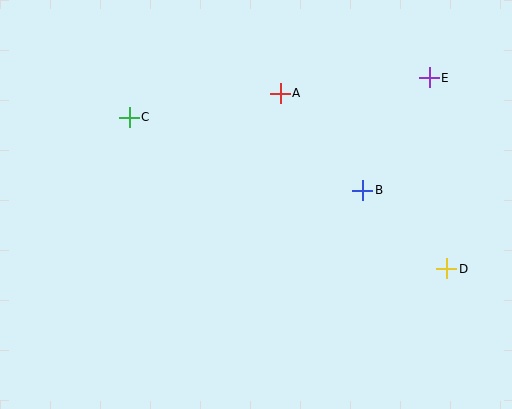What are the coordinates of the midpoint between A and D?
The midpoint between A and D is at (363, 181).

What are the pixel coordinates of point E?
Point E is at (429, 78).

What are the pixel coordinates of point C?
Point C is at (129, 117).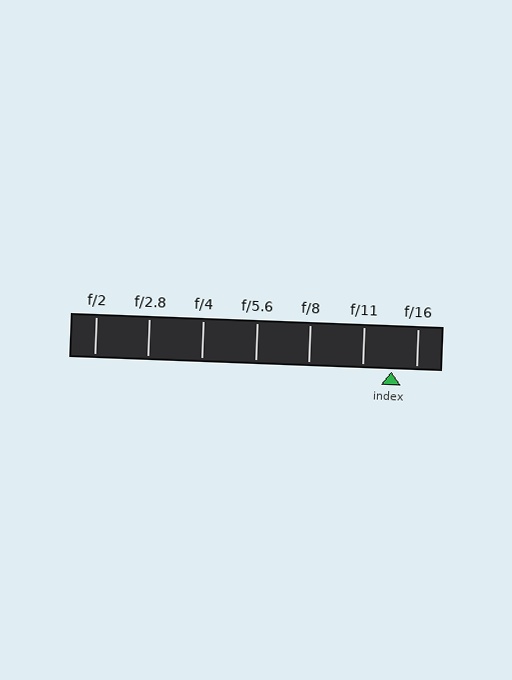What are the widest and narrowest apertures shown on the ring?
The widest aperture shown is f/2 and the narrowest is f/16.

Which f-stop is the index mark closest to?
The index mark is closest to f/16.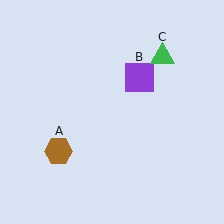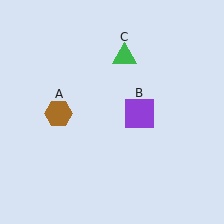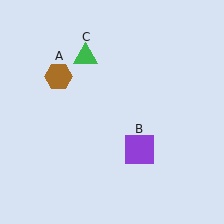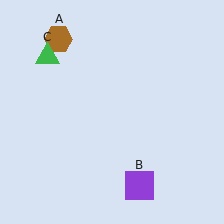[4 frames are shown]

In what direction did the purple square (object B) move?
The purple square (object B) moved down.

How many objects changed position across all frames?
3 objects changed position: brown hexagon (object A), purple square (object B), green triangle (object C).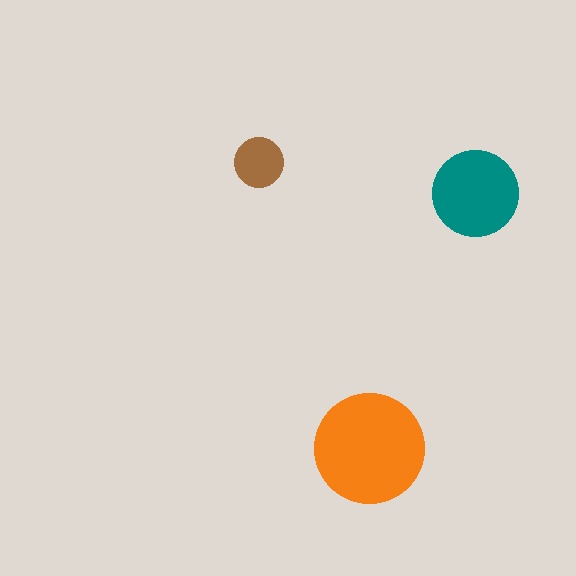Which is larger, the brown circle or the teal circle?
The teal one.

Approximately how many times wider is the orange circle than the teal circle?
About 1.5 times wider.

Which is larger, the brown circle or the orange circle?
The orange one.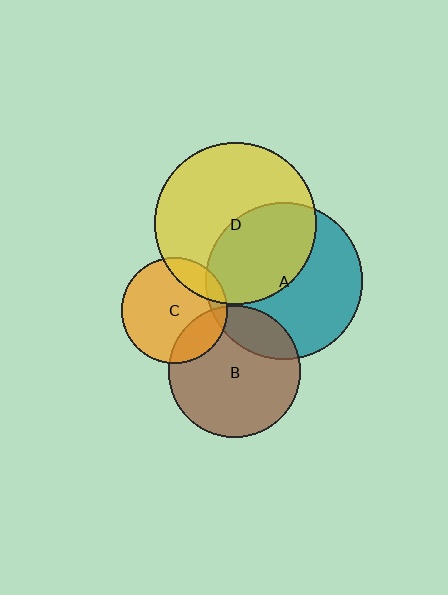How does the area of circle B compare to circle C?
Approximately 1.6 times.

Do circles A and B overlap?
Yes.